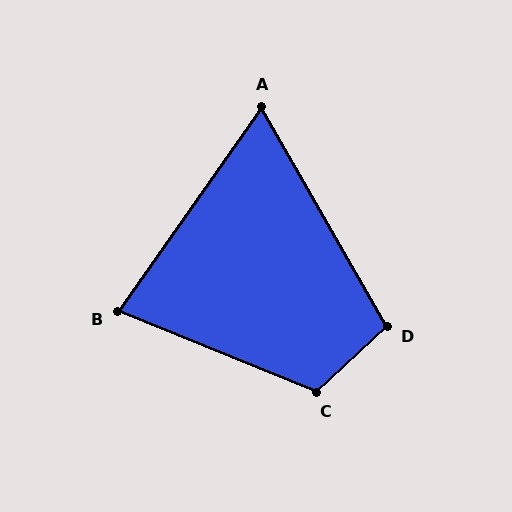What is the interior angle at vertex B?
Approximately 77 degrees (acute).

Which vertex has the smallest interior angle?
A, at approximately 65 degrees.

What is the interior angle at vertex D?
Approximately 103 degrees (obtuse).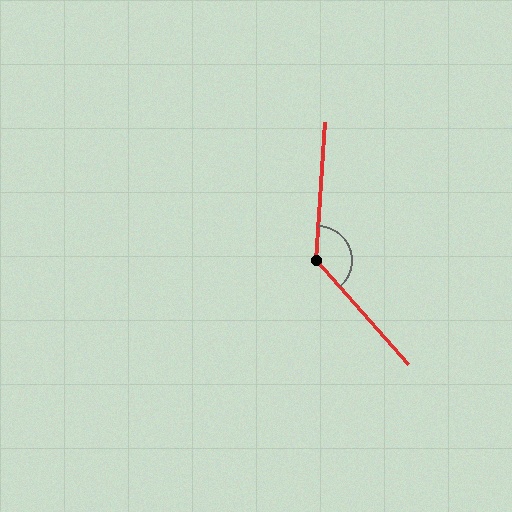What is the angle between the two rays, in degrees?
Approximately 135 degrees.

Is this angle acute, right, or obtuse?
It is obtuse.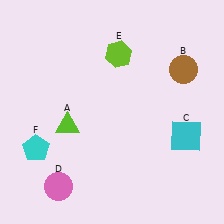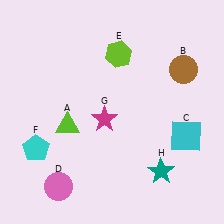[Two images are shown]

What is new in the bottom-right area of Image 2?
A teal star (H) was added in the bottom-right area of Image 2.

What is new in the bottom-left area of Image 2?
A magenta star (G) was added in the bottom-left area of Image 2.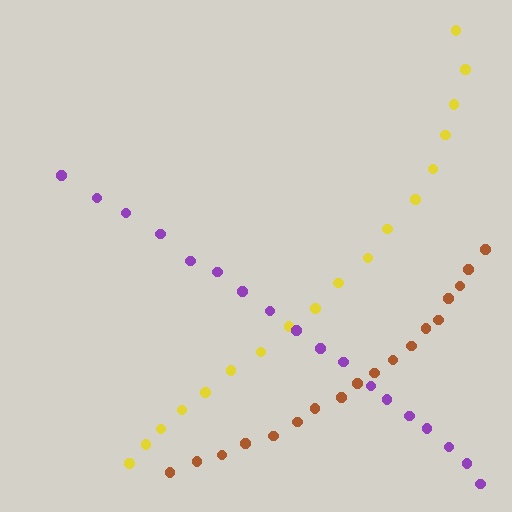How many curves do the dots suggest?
There are 3 distinct paths.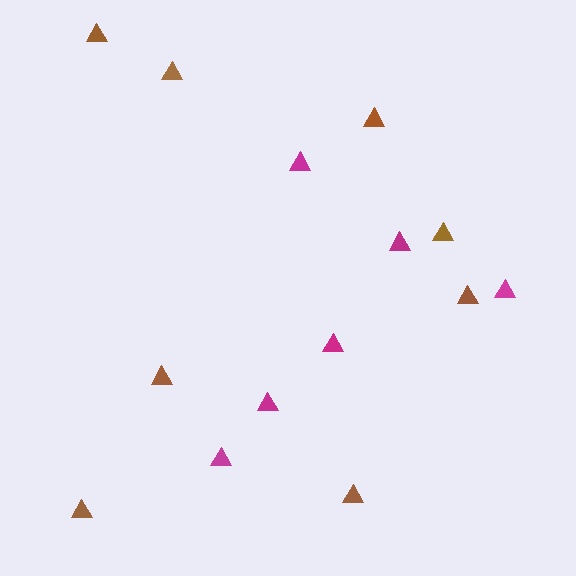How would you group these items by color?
There are 2 groups: one group of brown triangles (8) and one group of magenta triangles (6).